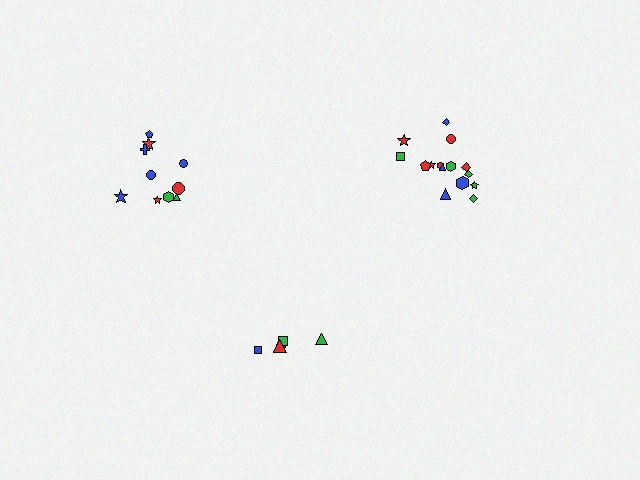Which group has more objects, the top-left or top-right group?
The top-right group.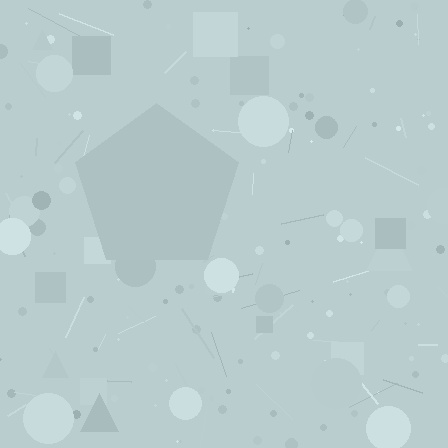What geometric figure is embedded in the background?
A pentagon is embedded in the background.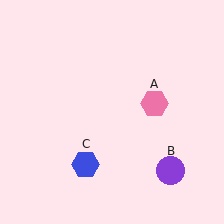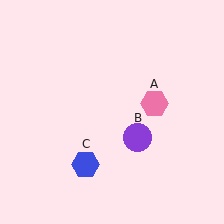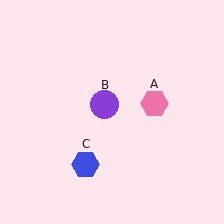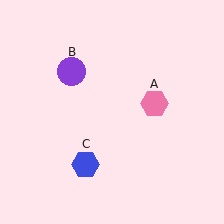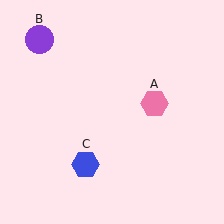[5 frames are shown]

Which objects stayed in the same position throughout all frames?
Pink hexagon (object A) and blue hexagon (object C) remained stationary.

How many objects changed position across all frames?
1 object changed position: purple circle (object B).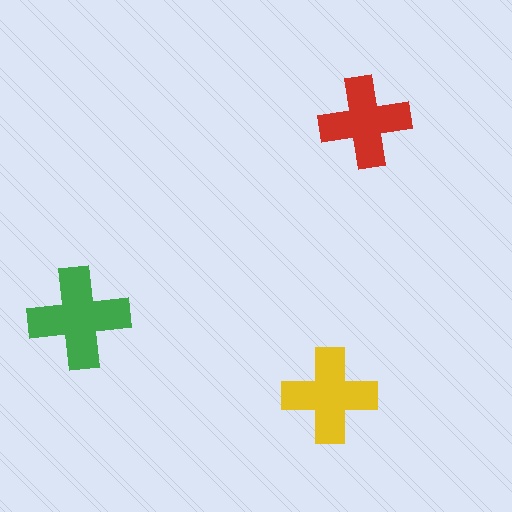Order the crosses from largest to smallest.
the green one, the yellow one, the red one.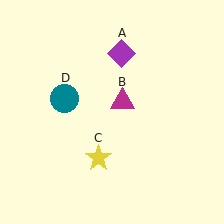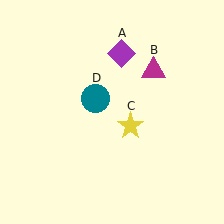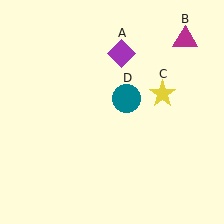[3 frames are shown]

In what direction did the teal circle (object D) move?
The teal circle (object D) moved right.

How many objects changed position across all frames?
3 objects changed position: magenta triangle (object B), yellow star (object C), teal circle (object D).